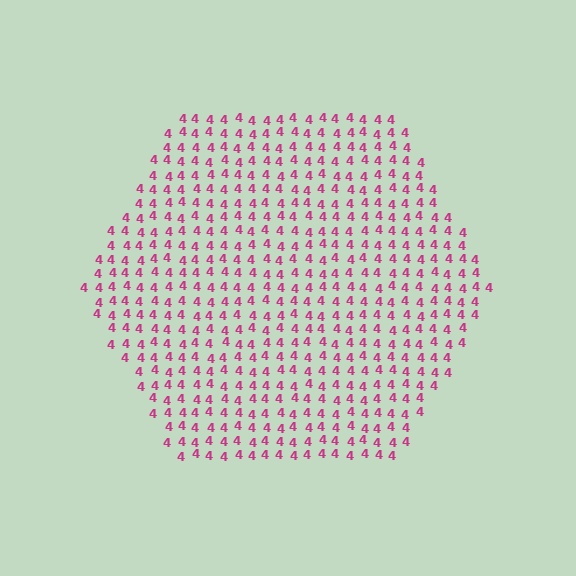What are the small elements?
The small elements are digit 4's.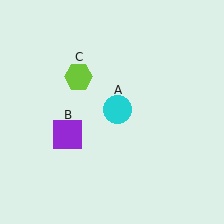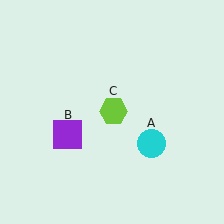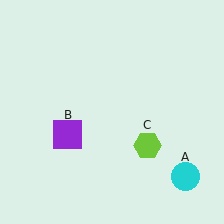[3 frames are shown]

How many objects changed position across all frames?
2 objects changed position: cyan circle (object A), lime hexagon (object C).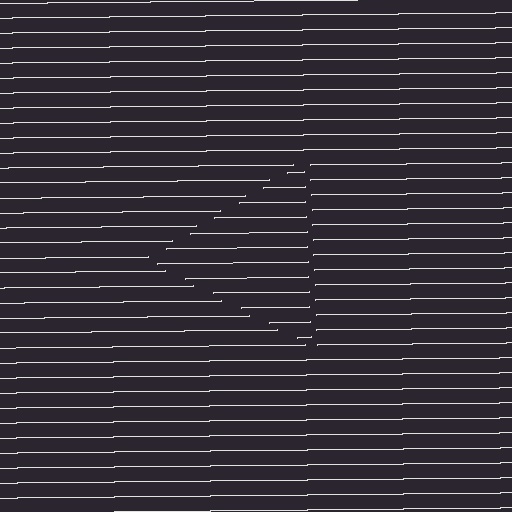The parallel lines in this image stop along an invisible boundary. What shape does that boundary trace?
An illusory triangle. The interior of the shape contains the same grating, shifted by half a period — the contour is defined by the phase discontinuity where line-ends from the inner and outer gratings abut.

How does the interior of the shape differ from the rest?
The interior of the shape contains the same grating, shifted by half a period — the contour is defined by the phase discontinuity where line-ends from the inner and outer gratings abut.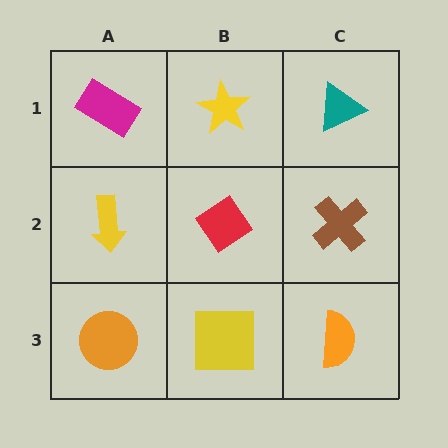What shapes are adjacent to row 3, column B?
A red diamond (row 2, column B), an orange circle (row 3, column A), an orange semicircle (row 3, column C).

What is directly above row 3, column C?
A brown cross.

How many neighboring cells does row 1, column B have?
3.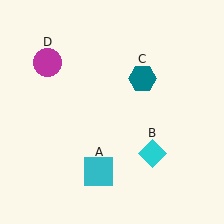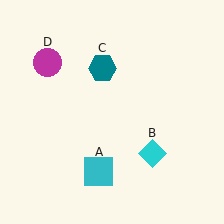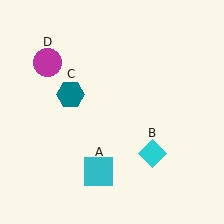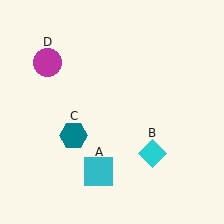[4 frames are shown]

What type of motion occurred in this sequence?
The teal hexagon (object C) rotated counterclockwise around the center of the scene.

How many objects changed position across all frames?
1 object changed position: teal hexagon (object C).